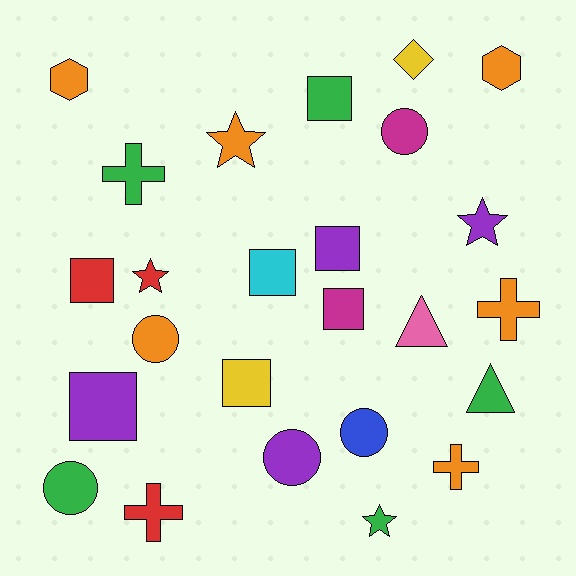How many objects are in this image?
There are 25 objects.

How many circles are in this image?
There are 5 circles.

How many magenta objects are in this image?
There are 2 magenta objects.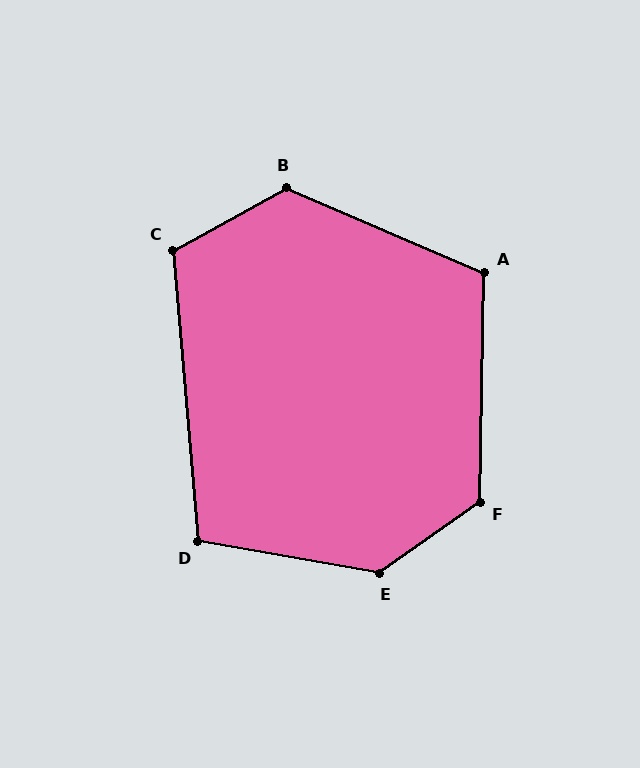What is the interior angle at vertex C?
Approximately 114 degrees (obtuse).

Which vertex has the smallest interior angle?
D, at approximately 105 degrees.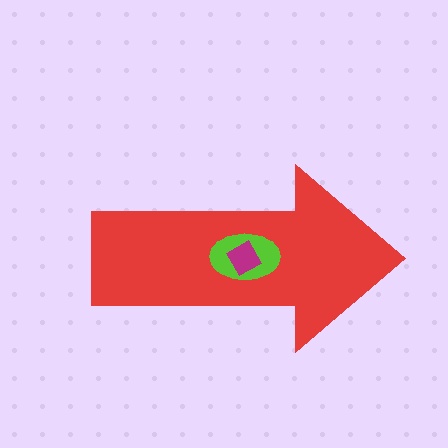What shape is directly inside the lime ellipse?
The magenta diamond.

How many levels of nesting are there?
3.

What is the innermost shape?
The magenta diamond.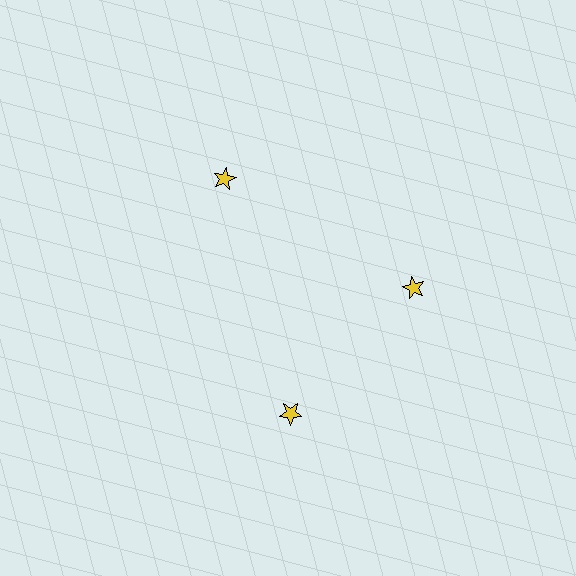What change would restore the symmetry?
The symmetry would be restored by rotating it back into even spacing with its neighbors so that all 3 stars sit at equal angles and equal distance from the center.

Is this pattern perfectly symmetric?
No. The 3 yellow stars are arranged in a ring, but one element near the 7 o'clock position is rotated out of alignment along the ring, breaking the 3-fold rotational symmetry.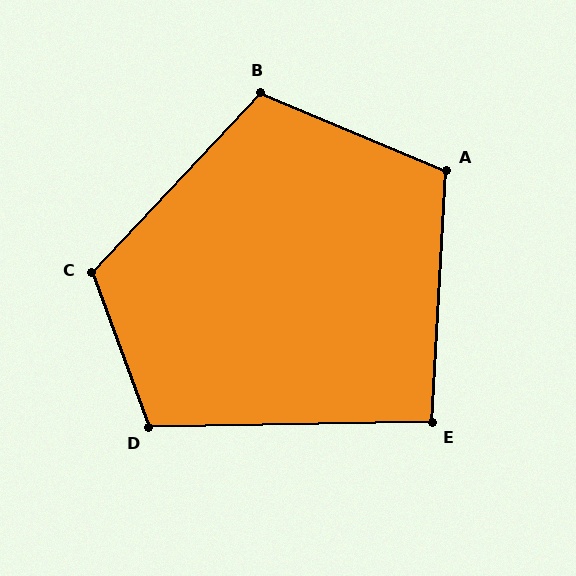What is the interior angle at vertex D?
Approximately 109 degrees (obtuse).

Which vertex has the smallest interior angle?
E, at approximately 94 degrees.